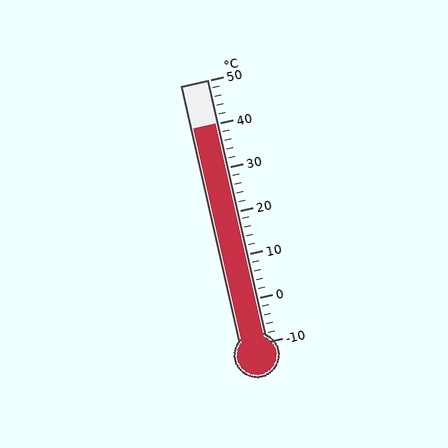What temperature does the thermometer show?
The thermometer shows approximately 40°C.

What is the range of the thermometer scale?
The thermometer scale ranges from -10°C to 50°C.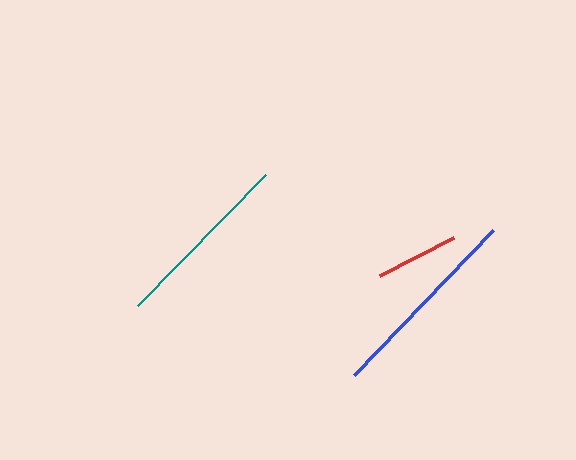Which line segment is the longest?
The blue line is the longest at approximately 201 pixels.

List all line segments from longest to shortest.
From longest to shortest: blue, teal, red.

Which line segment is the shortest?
The red line is the shortest at approximately 84 pixels.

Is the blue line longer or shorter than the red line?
The blue line is longer than the red line.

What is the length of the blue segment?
The blue segment is approximately 201 pixels long.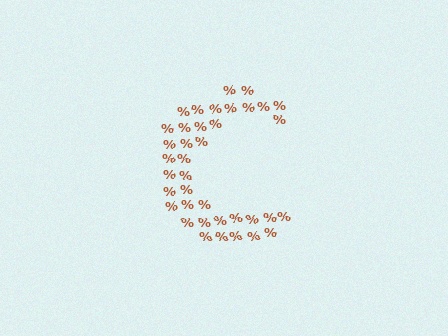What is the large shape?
The large shape is the letter C.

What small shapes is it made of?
It is made of small percent signs.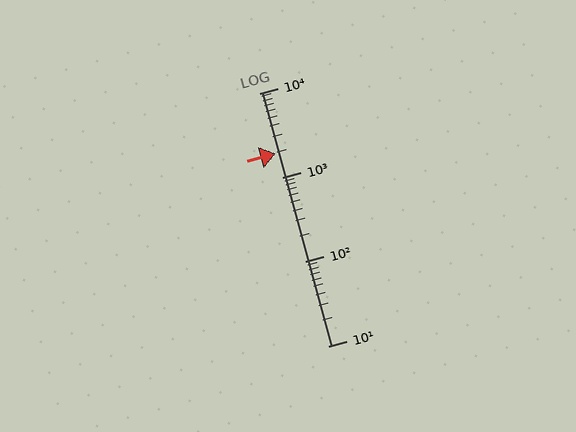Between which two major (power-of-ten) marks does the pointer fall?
The pointer is between 1000 and 10000.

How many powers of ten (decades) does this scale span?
The scale spans 3 decades, from 10 to 10000.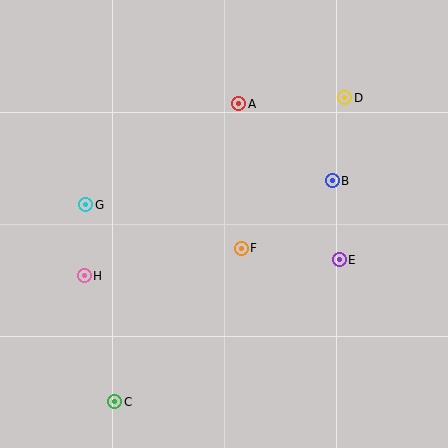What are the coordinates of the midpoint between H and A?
The midpoint between H and A is at (161, 190).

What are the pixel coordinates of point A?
Point A is at (239, 104).